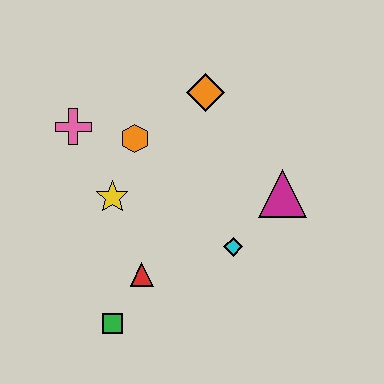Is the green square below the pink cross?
Yes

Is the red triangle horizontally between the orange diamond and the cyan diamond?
No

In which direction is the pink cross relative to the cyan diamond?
The pink cross is to the left of the cyan diamond.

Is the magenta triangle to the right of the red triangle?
Yes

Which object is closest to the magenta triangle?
The cyan diamond is closest to the magenta triangle.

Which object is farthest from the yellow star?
The magenta triangle is farthest from the yellow star.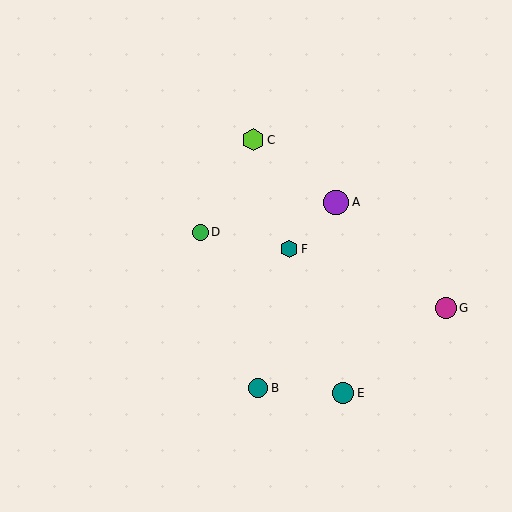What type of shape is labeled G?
Shape G is a magenta circle.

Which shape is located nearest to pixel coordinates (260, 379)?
The teal circle (labeled B) at (258, 388) is nearest to that location.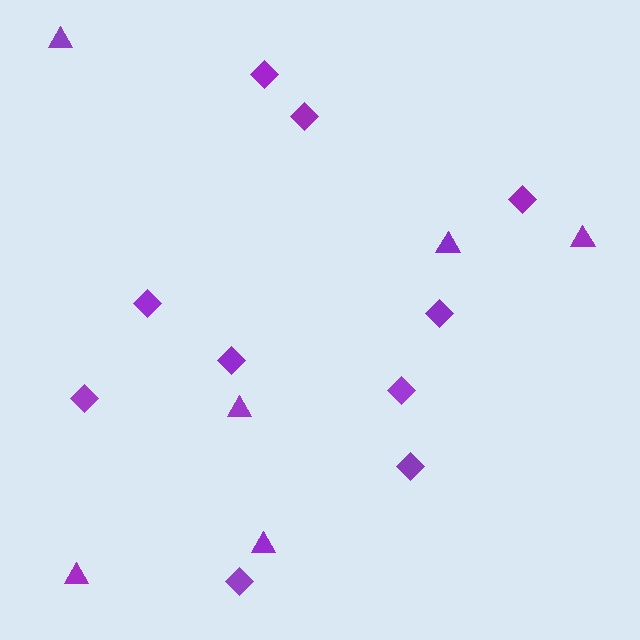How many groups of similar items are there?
There are 2 groups: one group of diamonds (10) and one group of triangles (6).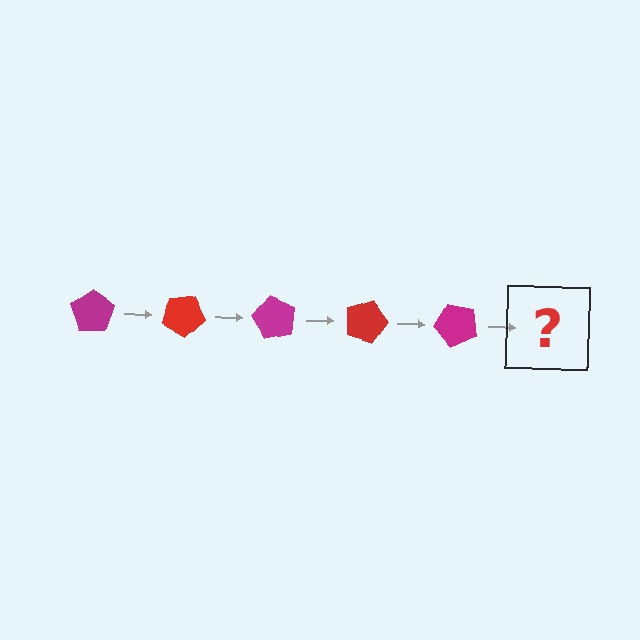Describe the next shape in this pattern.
It should be a red pentagon, rotated 150 degrees from the start.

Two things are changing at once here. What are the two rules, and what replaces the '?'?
The two rules are that it rotates 30 degrees each step and the color cycles through magenta and red. The '?' should be a red pentagon, rotated 150 degrees from the start.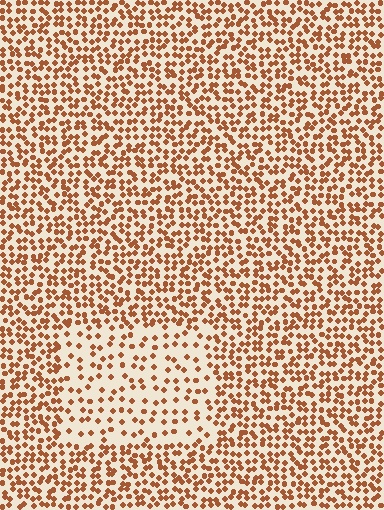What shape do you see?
I see a rectangle.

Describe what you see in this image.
The image contains small brown elements arranged at two different densities. A rectangle-shaped region is visible where the elements are less densely packed than the surrounding area.